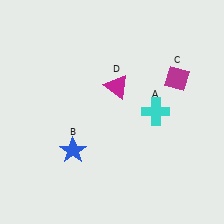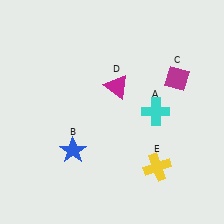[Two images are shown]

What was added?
A yellow cross (E) was added in Image 2.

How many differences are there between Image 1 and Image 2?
There is 1 difference between the two images.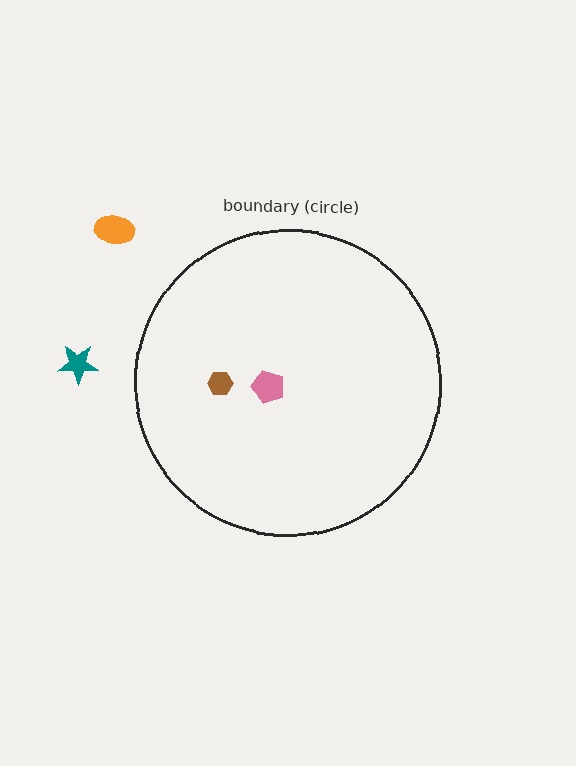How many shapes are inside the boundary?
2 inside, 2 outside.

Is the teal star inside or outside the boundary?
Outside.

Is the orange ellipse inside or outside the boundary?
Outside.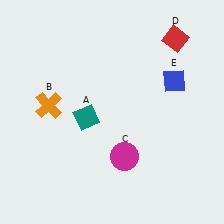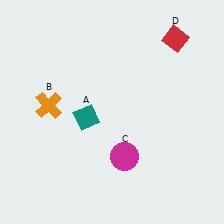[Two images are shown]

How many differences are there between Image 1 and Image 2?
There is 1 difference between the two images.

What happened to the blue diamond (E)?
The blue diamond (E) was removed in Image 2. It was in the top-right area of Image 1.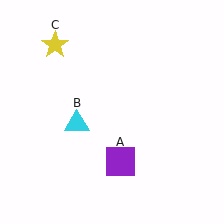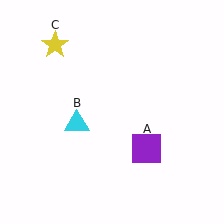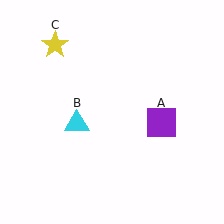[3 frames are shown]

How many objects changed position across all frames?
1 object changed position: purple square (object A).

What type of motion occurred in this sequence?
The purple square (object A) rotated counterclockwise around the center of the scene.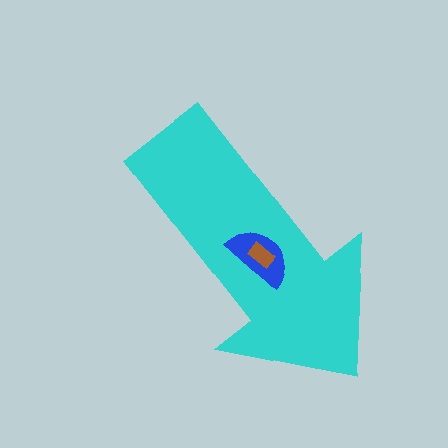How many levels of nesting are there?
3.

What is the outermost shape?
The cyan arrow.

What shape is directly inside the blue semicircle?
The brown rectangle.